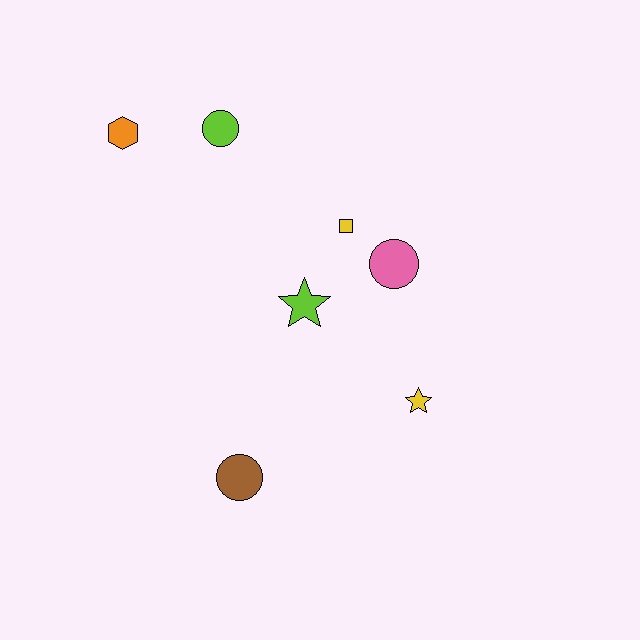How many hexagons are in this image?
There is 1 hexagon.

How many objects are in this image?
There are 7 objects.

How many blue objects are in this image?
There are no blue objects.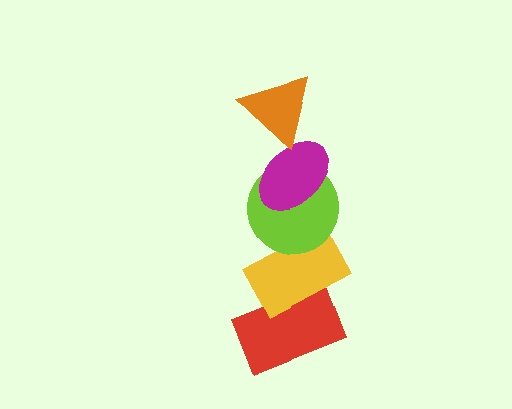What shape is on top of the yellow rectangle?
The lime circle is on top of the yellow rectangle.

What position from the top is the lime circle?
The lime circle is 3rd from the top.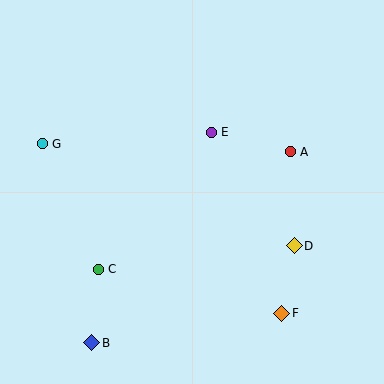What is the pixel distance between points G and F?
The distance between G and F is 293 pixels.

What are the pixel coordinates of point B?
Point B is at (92, 343).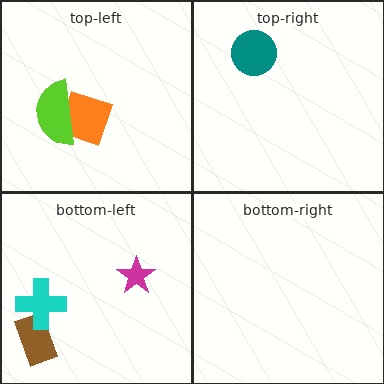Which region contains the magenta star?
The bottom-left region.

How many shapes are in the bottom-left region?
3.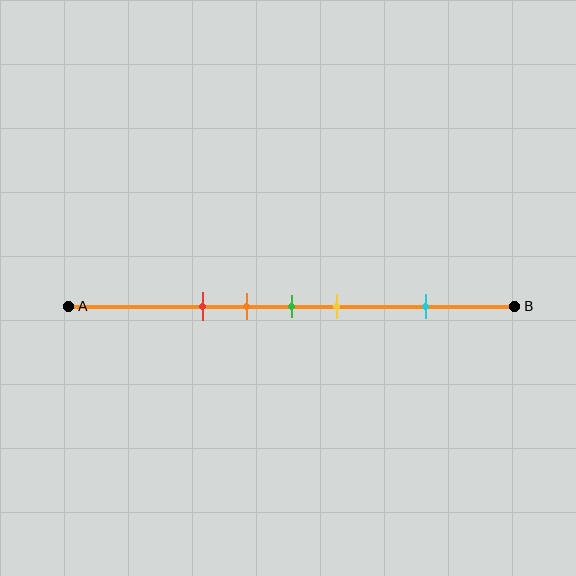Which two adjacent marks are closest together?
The orange and green marks are the closest adjacent pair.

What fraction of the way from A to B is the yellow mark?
The yellow mark is approximately 60% (0.6) of the way from A to B.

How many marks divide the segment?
There are 5 marks dividing the segment.